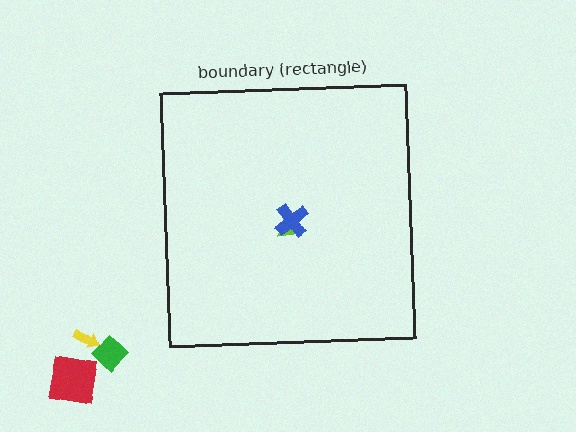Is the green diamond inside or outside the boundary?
Outside.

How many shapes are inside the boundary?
2 inside, 3 outside.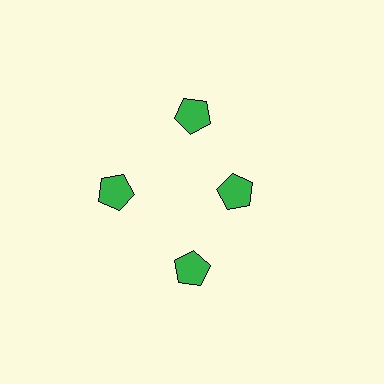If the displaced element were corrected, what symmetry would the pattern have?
It would have 4-fold rotational symmetry — the pattern would map onto itself every 90 degrees.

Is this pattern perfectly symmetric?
No. The 4 green pentagons are arranged in a ring, but one element near the 3 o'clock position is pulled inward toward the center, breaking the 4-fold rotational symmetry.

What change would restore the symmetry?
The symmetry would be restored by moving it outward, back onto the ring so that all 4 pentagons sit at equal angles and equal distance from the center.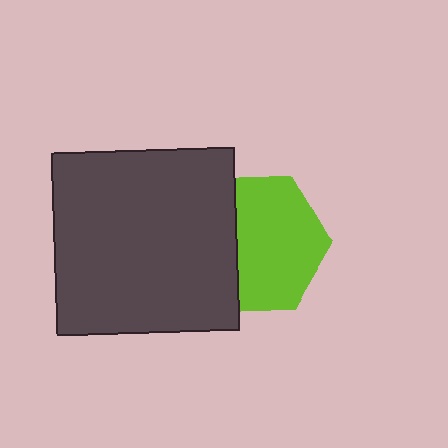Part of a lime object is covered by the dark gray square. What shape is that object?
It is a hexagon.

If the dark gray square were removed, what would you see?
You would see the complete lime hexagon.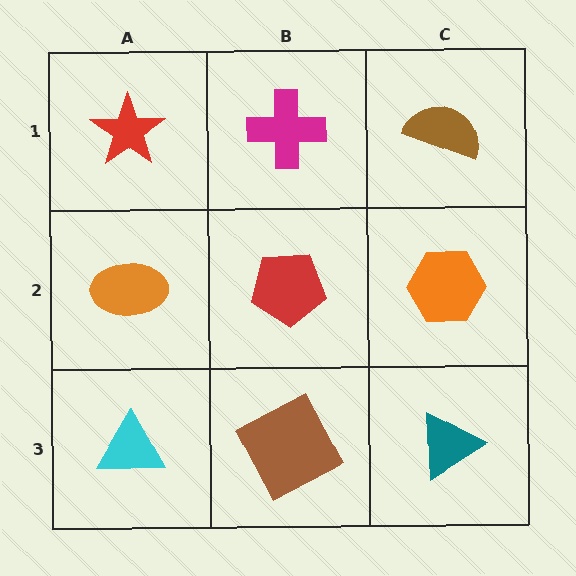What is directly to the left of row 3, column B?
A cyan triangle.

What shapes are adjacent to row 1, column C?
An orange hexagon (row 2, column C), a magenta cross (row 1, column B).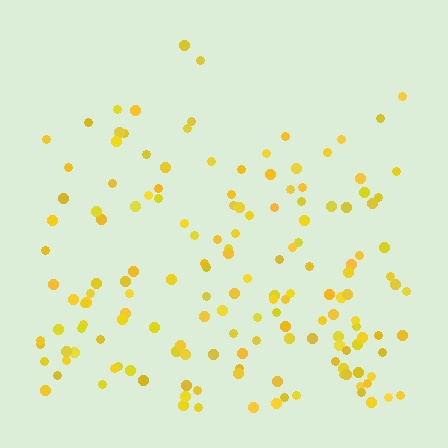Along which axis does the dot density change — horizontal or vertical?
Vertical.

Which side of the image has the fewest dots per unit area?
The top.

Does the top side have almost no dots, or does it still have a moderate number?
Still a moderate number, just noticeably fewer than the bottom.